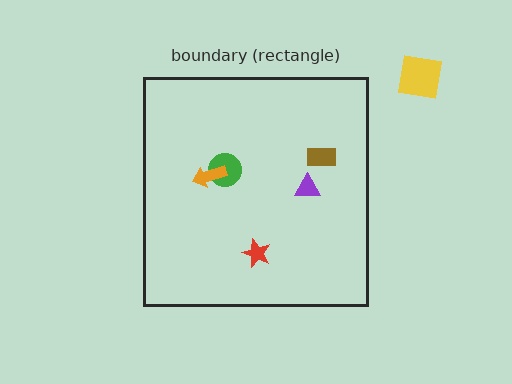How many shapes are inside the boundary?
5 inside, 1 outside.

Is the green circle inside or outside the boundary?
Inside.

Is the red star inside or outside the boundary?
Inside.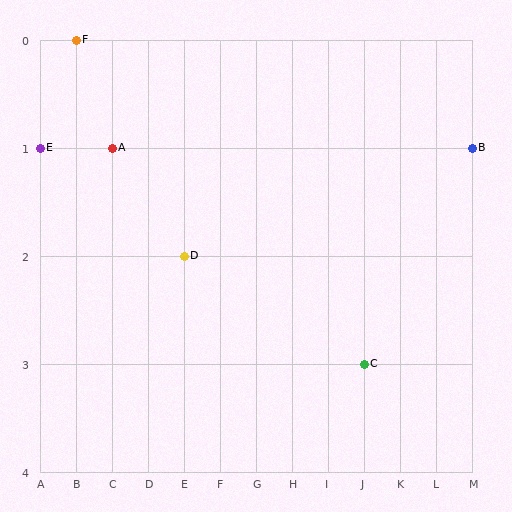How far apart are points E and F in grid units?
Points E and F are 1 column and 1 row apart (about 1.4 grid units diagonally).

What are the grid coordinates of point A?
Point A is at grid coordinates (C, 1).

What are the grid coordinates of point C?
Point C is at grid coordinates (J, 3).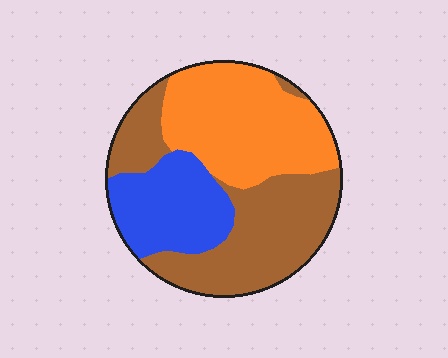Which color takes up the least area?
Blue, at roughly 25%.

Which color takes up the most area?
Brown, at roughly 40%.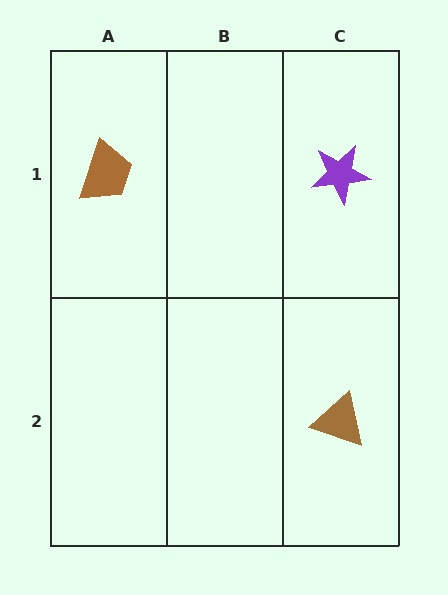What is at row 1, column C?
A purple star.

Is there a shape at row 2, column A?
No, that cell is empty.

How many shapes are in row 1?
2 shapes.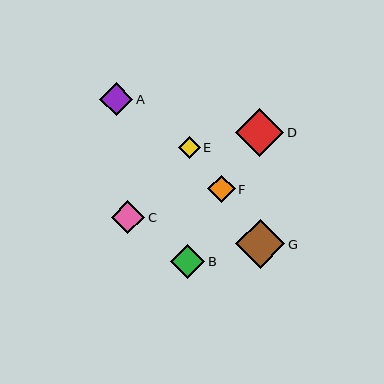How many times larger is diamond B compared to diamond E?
Diamond B is approximately 1.6 times the size of diamond E.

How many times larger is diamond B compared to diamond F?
Diamond B is approximately 1.2 times the size of diamond F.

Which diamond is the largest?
Diamond G is the largest with a size of approximately 49 pixels.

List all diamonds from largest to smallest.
From largest to smallest: G, D, B, C, A, F, E.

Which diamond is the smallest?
Diamond E is the smallest with a size of approximately 22 pixels.